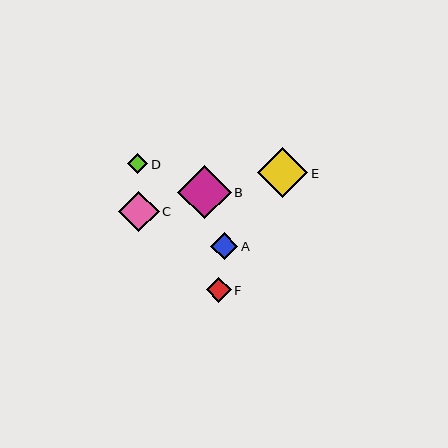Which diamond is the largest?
Diamond B is the largest with a size of approximately 54 pixels.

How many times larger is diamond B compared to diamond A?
Diamond B is approximately 2.0 times the size of diamond A.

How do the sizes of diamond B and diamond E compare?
Diamond B and diamond E are approximately the same size.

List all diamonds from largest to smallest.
From largest to smallest: B, E, C, A, F, D.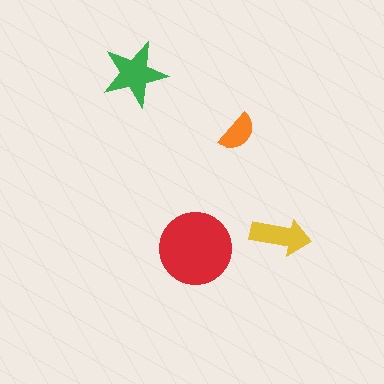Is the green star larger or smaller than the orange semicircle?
Larger.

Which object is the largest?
The red circle.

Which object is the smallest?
The orange semicircle.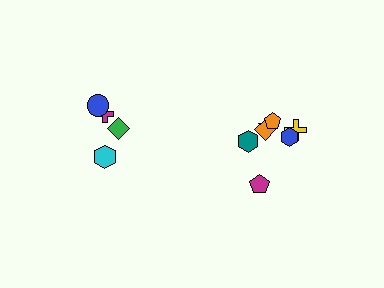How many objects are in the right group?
There are 7 objects.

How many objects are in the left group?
There are 4 objects.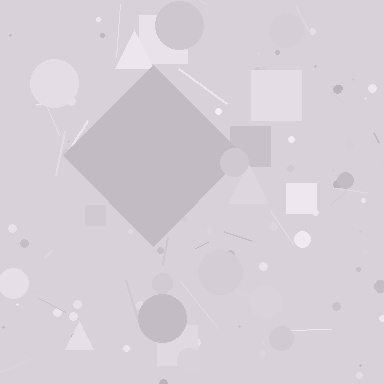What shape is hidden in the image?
A diamond is hidden in the image.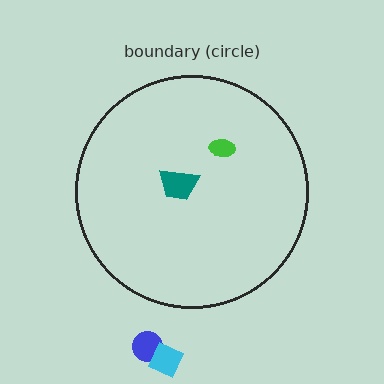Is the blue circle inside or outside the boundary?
Outside.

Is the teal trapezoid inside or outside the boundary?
Inside.